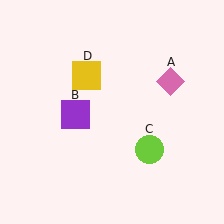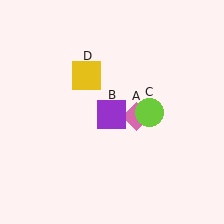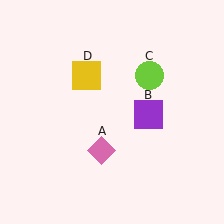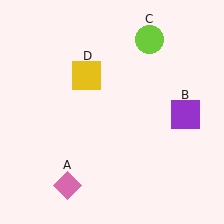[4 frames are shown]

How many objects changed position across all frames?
3 objects changed position: pink diamond (object A), purple square (object B), lime circle (object C).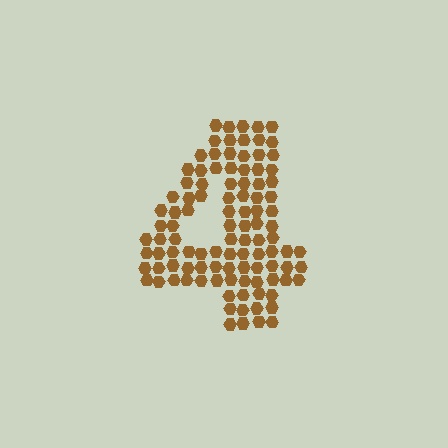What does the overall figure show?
The overall figure shows the digit 4.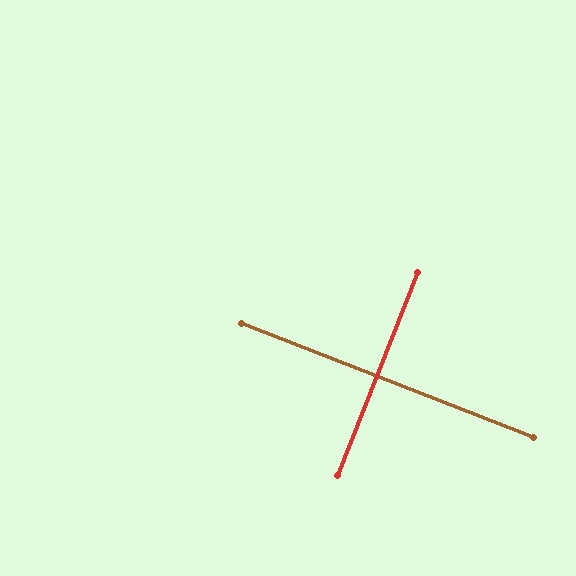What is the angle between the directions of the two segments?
Approximately 90 degrees.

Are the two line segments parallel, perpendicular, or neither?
Perpendicular — they meet at approximately 90°.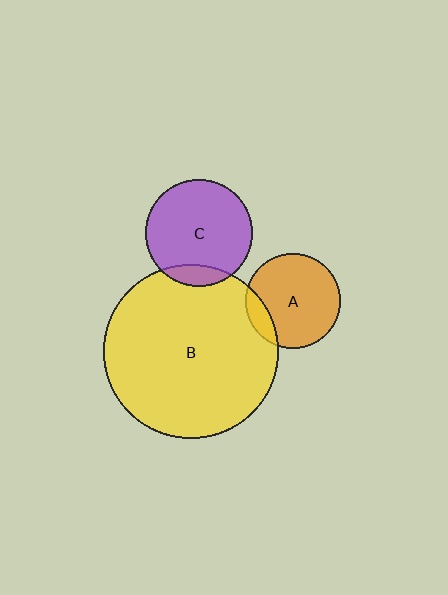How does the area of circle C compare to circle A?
Approximately 1.3 times.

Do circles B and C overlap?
Yes.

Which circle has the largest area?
Circle B (yellow).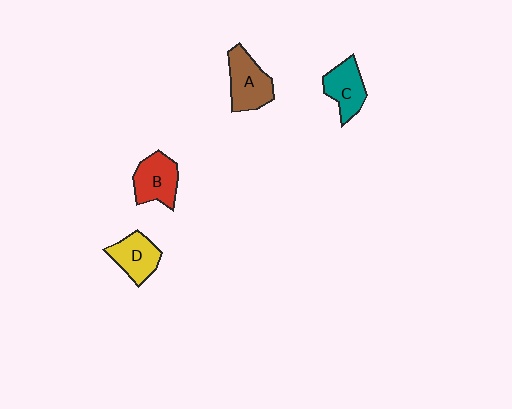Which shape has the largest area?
Shape A (brown).